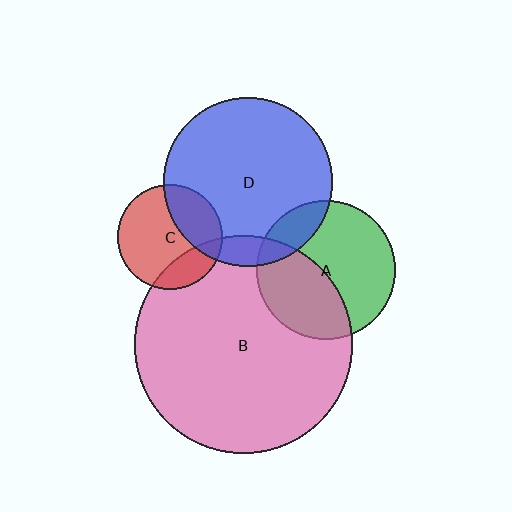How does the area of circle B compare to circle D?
Approximately 1.7 times.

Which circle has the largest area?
Circle B (pink).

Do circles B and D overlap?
Yes.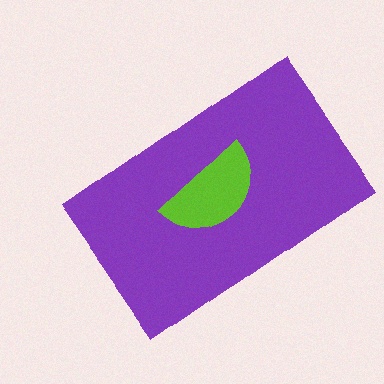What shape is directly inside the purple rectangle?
The lime semicircle.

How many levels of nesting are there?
2.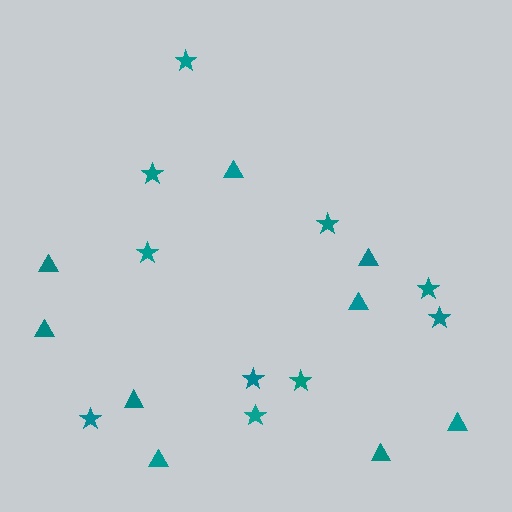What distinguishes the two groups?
There are 2 groups: one group of triangles (9) and one group of stars (10).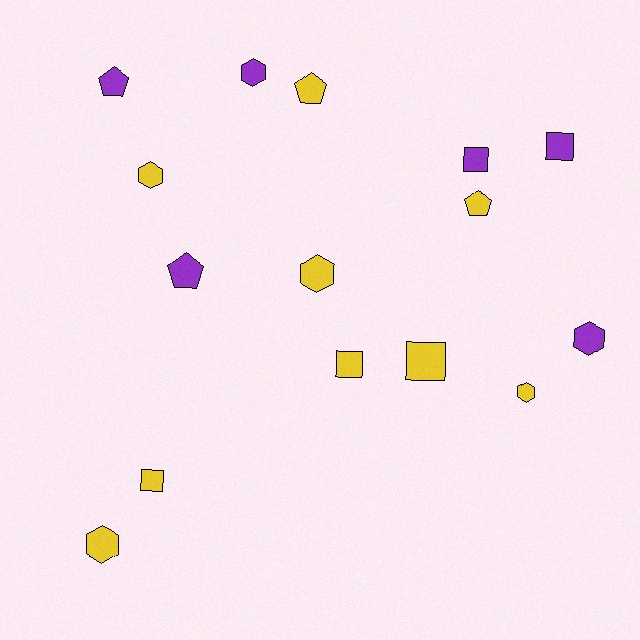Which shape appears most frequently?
Hexagon, with 6 objects.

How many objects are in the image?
There are 15 objects.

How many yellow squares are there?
There are 3 yellow squares.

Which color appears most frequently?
Yellow, with 9 objects.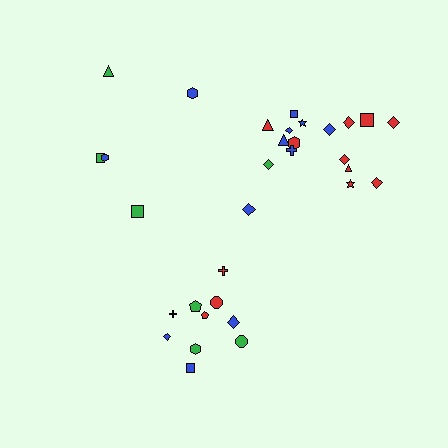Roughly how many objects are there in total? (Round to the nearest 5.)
Roughly 30 objects in total.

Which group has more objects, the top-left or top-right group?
The top-right group.